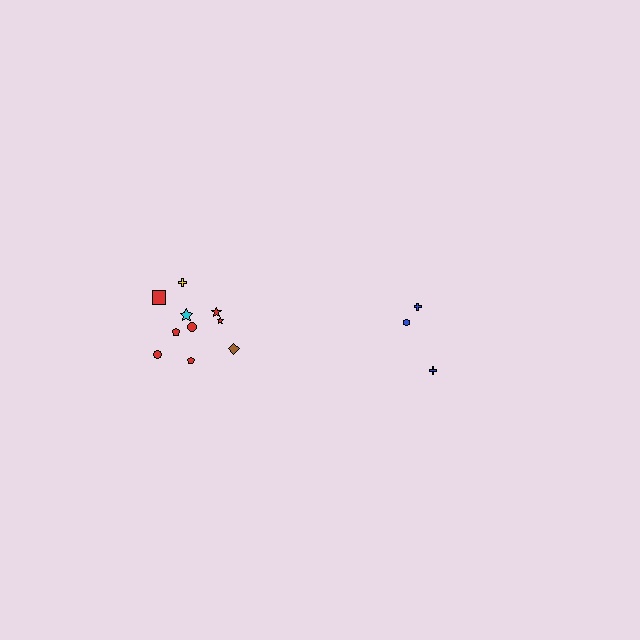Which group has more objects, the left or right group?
The left group.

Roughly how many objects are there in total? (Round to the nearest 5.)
Roughly 15 objects in total.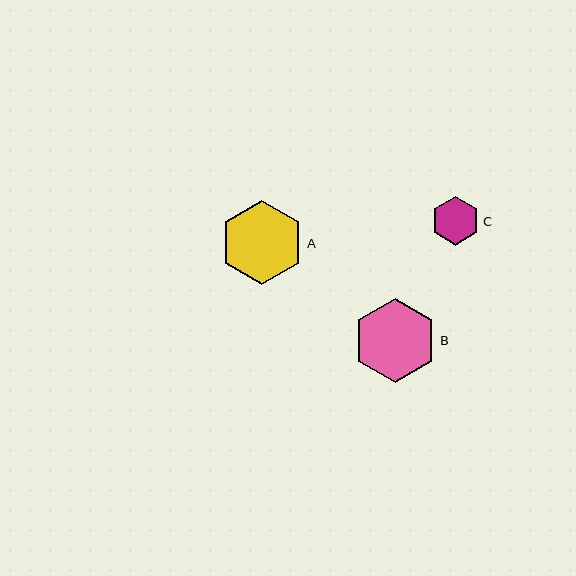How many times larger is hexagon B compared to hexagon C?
Hexagon B is approximately 1.7 times the size of hexagon C.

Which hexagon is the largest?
Hexagon A is the largest with a size of approximately 84 pixels.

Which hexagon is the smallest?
Hexagon C is the smallest with a size of approximately 48 pixels.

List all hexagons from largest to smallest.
From largest to smallest: A, B, C.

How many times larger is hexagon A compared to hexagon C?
Hexagon A is approximately 1.7 times the size of hexagon C.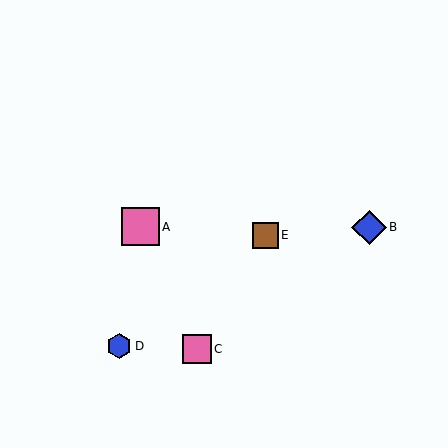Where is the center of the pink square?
The center of the pink square is at (140, 227).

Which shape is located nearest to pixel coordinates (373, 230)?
The blue diamond (labeled B) at (369, 227) is nearest to that location.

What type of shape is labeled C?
Shape C is a pink square.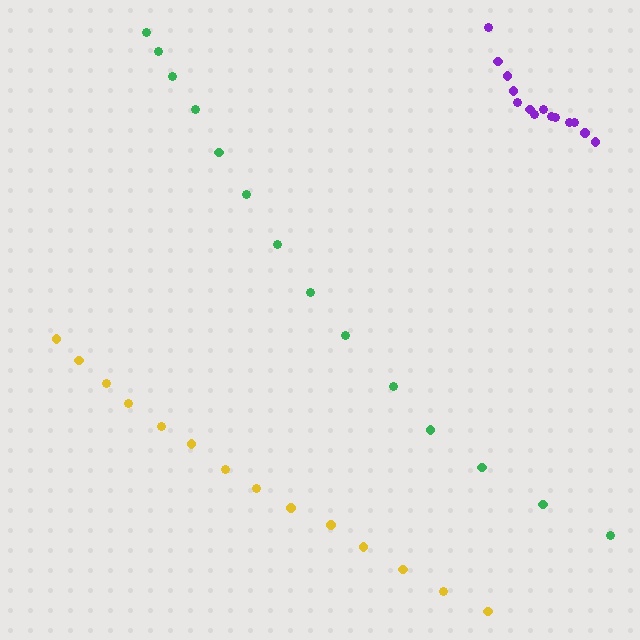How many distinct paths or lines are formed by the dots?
There are 3 distinct paths.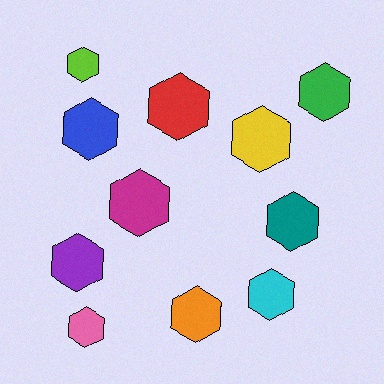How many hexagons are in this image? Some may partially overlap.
There are 11 hexagons.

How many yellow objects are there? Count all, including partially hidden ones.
There is 1 yellow object.